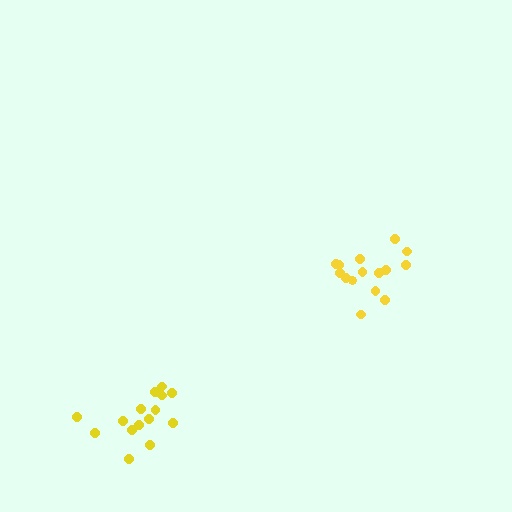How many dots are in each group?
Group 1: 15 dots, Group 2: 15 dots (30 total).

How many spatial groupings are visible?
There are 2 spatial groupings.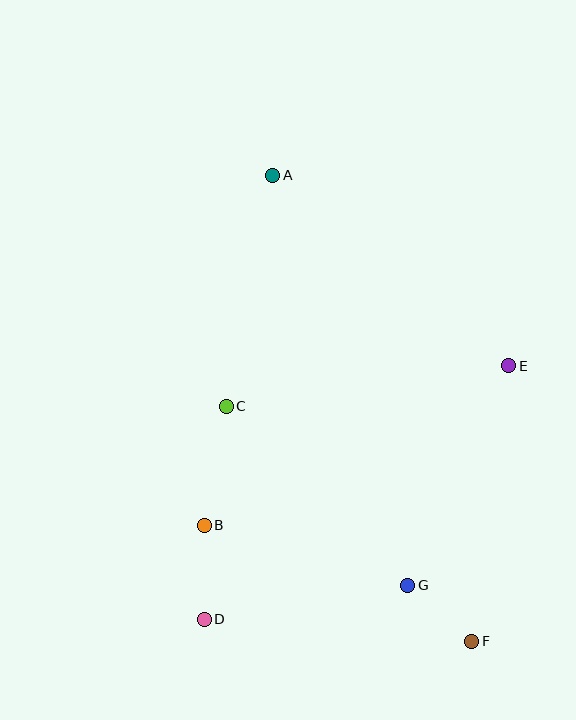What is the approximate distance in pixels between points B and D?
The distance between B and D is approximately 94 pixels.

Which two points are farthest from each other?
Points A and F are farthest from each other.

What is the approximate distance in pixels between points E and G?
The distance between E and G is approximately 241 pixels.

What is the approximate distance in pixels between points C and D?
The distance between C and D is approximately 214 pixels.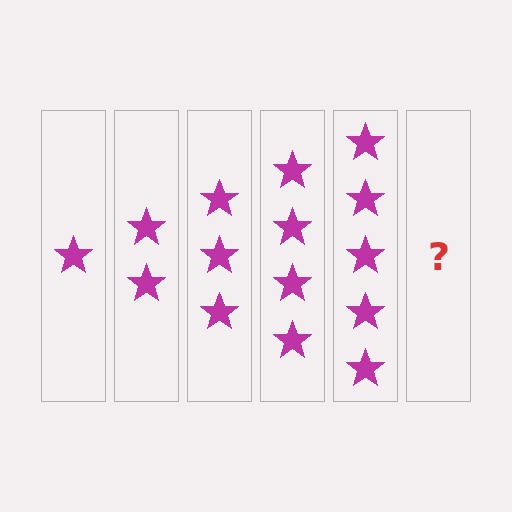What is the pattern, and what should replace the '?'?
The pattern is that each step adds one more star. The '?' should be 6 stars.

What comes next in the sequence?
The next element should be 6 stars.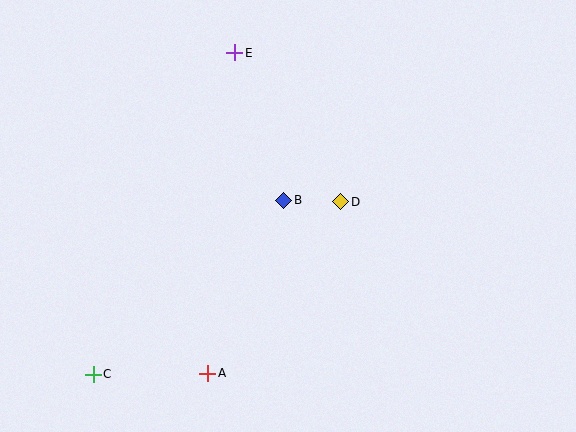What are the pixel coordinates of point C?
Point C is at (93, 374).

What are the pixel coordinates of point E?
Point E is at (235, 53).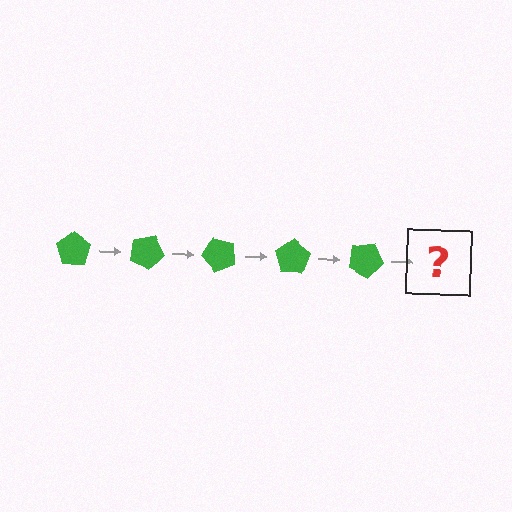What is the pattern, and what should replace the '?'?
The pattern is that the pentagon rotates 25 degrees each step. The '?' should be a green pentagon rotated 125 degrees.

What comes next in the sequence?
The next element should be a green pentagon rotated 125 degrees.